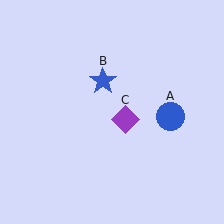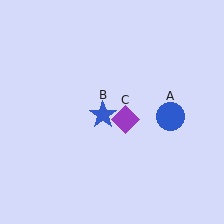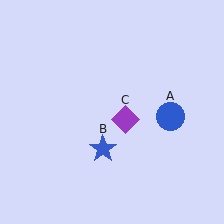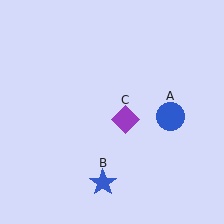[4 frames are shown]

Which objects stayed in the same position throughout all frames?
Blue circle (object A) and purple diamond (object C) remained stationary.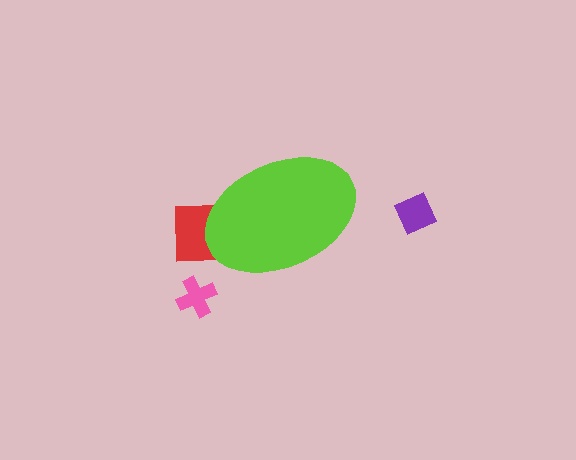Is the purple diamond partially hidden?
No, the purple diamond is fully visible.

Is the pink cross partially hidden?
No, the pink cross is fully visible.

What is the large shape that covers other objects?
A lime ellipse.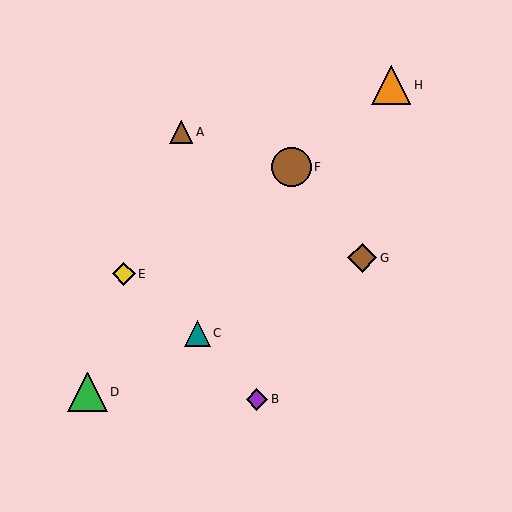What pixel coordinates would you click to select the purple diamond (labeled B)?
Click at (257, 399) to select the purple diamond B.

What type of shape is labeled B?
Shape B is a purple diamond.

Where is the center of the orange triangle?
The center of the orange triangle is at (391, 85).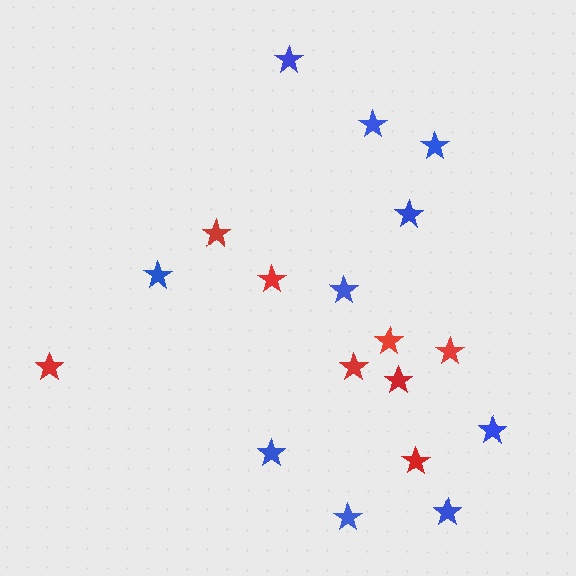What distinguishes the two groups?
There are 2 groups: one group of blue stars (10) and one group of red stars (8).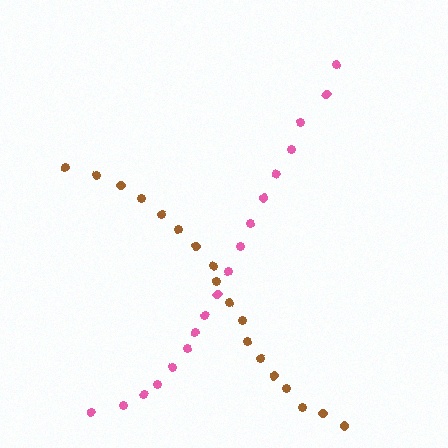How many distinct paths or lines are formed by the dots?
There are 2 distinct paths.